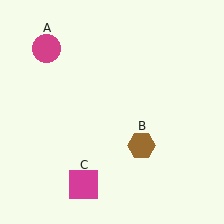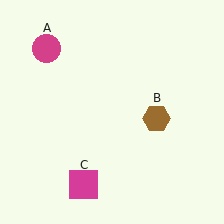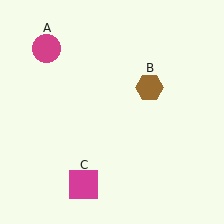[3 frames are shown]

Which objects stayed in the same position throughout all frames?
Magenta circle (object A) and magenta square (object C) remained stationary.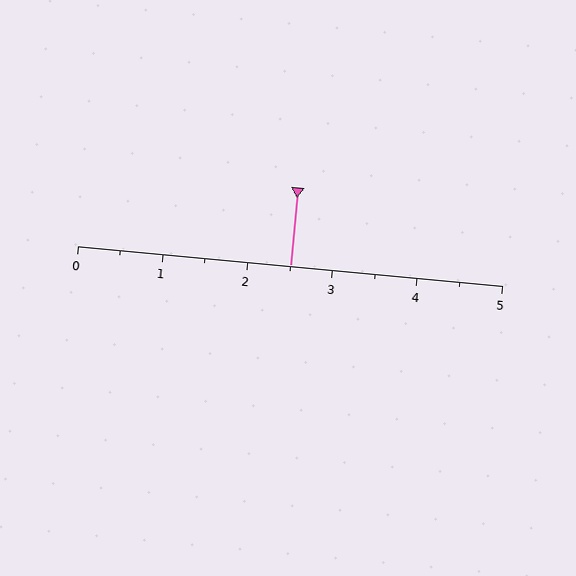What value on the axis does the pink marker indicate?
The marker indicates approximately 2.5.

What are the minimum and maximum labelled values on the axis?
The axis runs from 0 to 5.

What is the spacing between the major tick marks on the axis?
The major ticks are spaced 1 apart.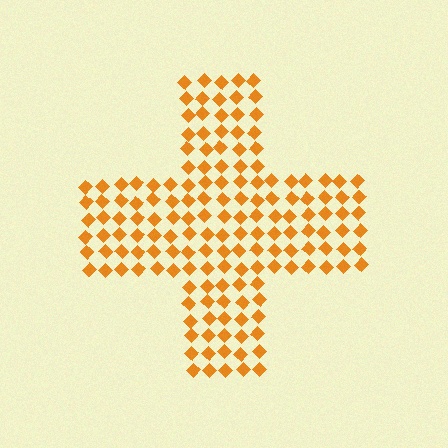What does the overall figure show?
The overall figure shows a cross.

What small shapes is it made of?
It is made of small diamonds.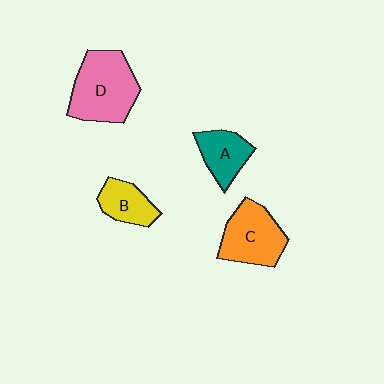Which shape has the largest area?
Shape D (pink).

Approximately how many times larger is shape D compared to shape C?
Approximately 1.2 times.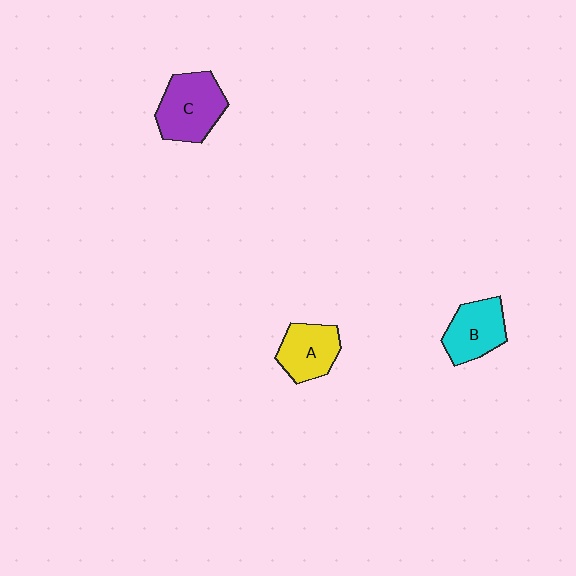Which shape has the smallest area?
Shape A (yellow).